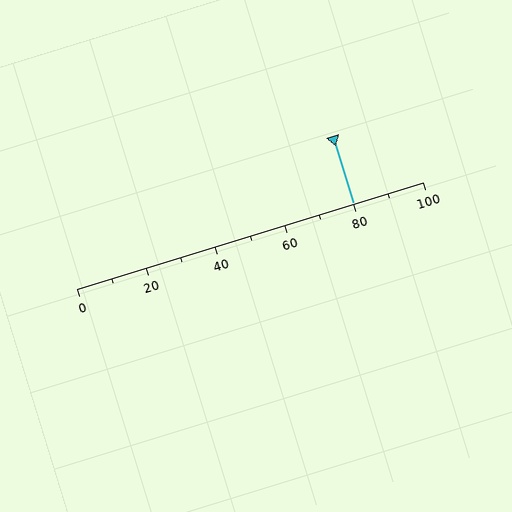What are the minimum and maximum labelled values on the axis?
The axis runs from 0 to 100.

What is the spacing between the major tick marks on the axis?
The major ticks are spaced 20 apart.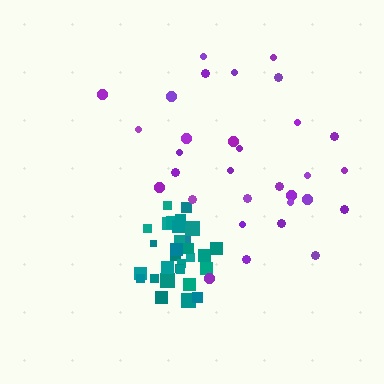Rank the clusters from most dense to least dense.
teal, purple.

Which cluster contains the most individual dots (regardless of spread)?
Purple (31).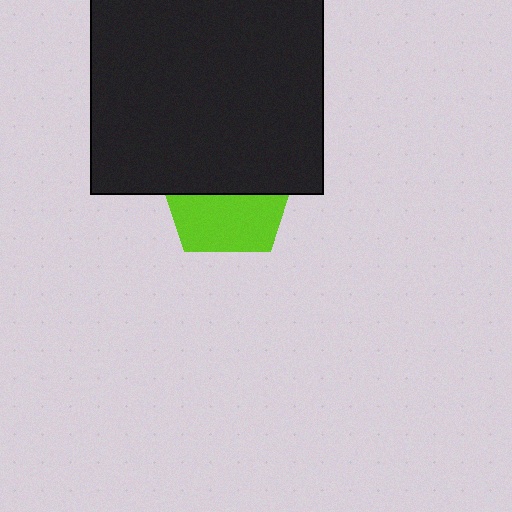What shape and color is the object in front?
The object in front is a black square.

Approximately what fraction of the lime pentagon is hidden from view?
Roughly 54% of the lime pentagon is hidden behind the black square.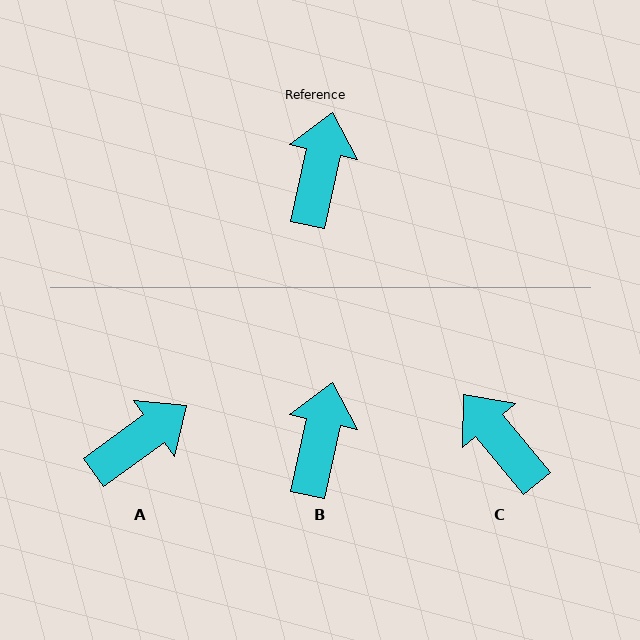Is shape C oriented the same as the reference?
No, it is off by about 52 degrees.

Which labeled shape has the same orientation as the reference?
B.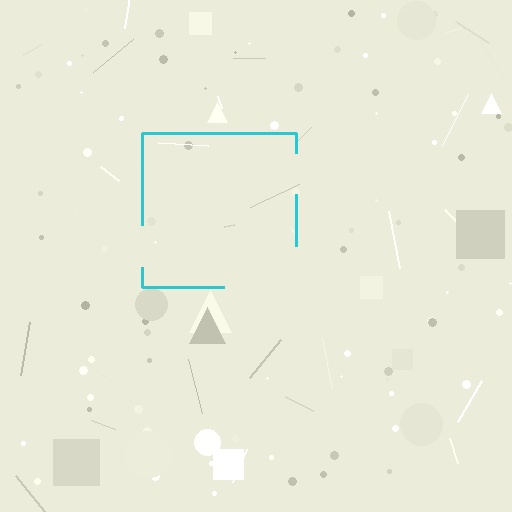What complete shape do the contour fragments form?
The contour fragments form a square.